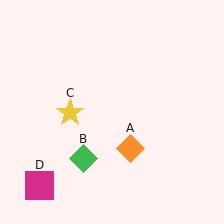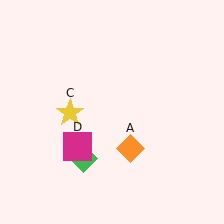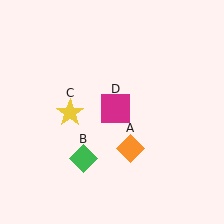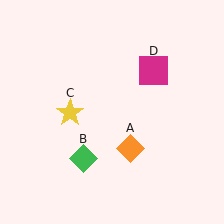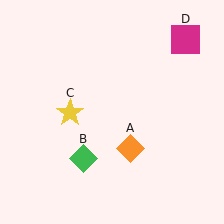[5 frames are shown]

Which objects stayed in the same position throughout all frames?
Orange diamond (object A) and green diamond (object B) and yellow star (object C) remained stationary.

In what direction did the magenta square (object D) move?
The magenta square (object D) moved up and to the right.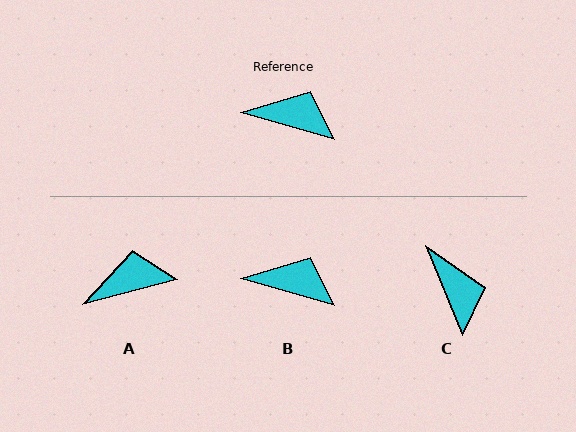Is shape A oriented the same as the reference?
No, it is off by about 30 degrees.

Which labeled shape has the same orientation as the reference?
B.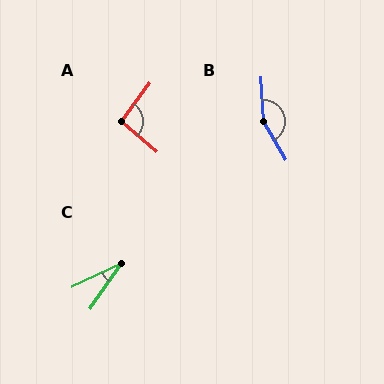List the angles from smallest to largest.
C (30°), A (94°), B (153°).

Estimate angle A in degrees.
Approximately 94 degrees.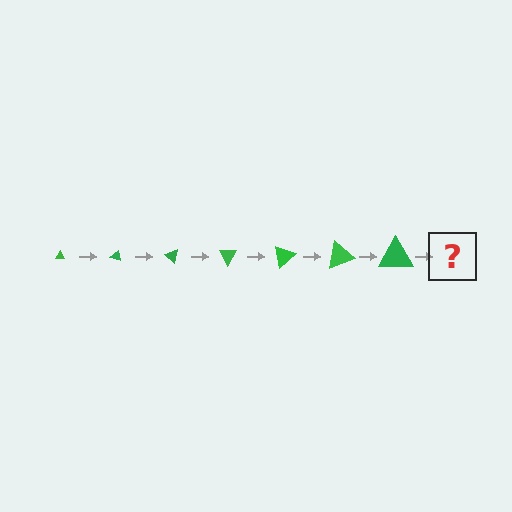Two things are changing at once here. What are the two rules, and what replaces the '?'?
The two rules are that the triangle grows larger each step and it rotates 20 degrees each step. The '?' should be a triangle, larger than the previous one and rotated 140 degrees from the start.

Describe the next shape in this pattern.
It should be a triangle, larger than the previous one and rotated 140 degrees from the start.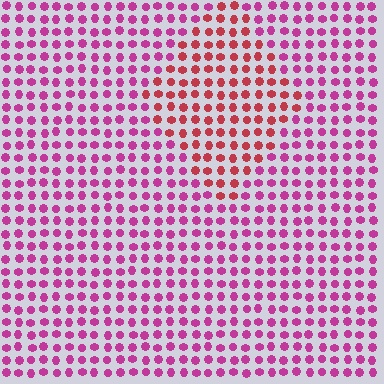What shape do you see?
I see a diamond.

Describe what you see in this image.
The image is filled with small magenta elements in a uniform arrangement. A diamond-shaped region is visible where the elements are tinted to a slightly different hue, forming a subtle color boundary.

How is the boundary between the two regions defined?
The boundary is defined purely by a slight shift in hue (about 35 degrees). Spacing, size, and orientation are identical on both sides.